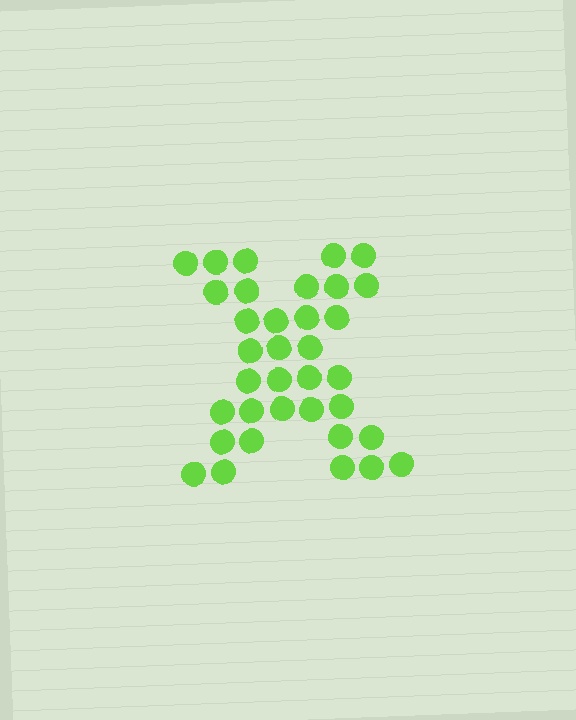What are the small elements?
The small elements are circles.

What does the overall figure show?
The overall figure shows the letter X.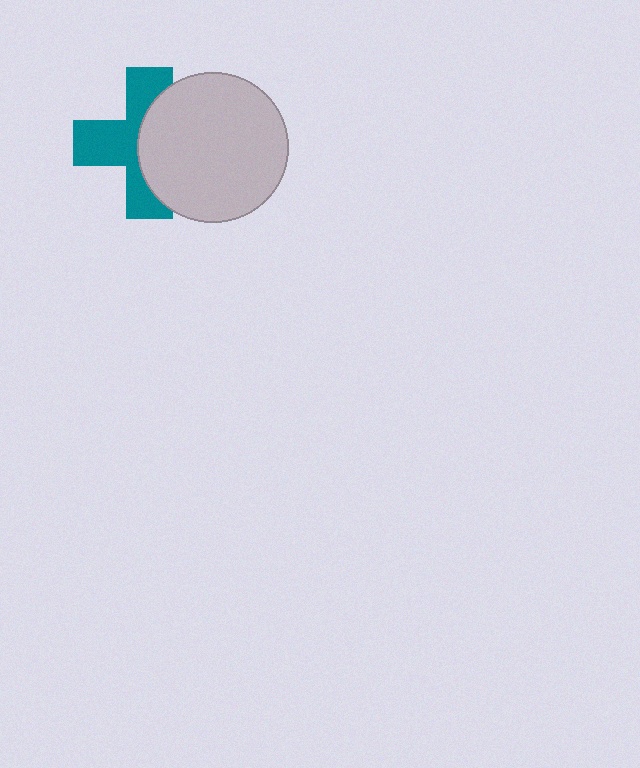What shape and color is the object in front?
The object in front is a light gray circle.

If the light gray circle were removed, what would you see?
You would see the complete teal cross.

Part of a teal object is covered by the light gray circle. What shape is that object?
It is a cross.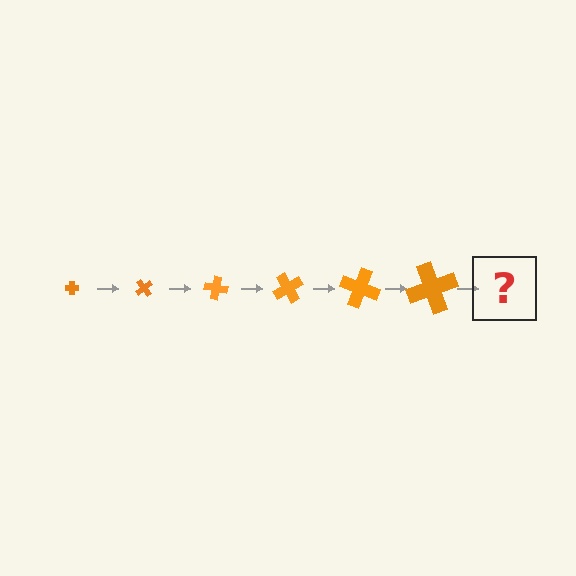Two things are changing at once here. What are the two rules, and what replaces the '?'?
The two rules are that the cross grows larger each step and it rotates 50 degrees each step. The '?' should be a cross, larger than the previous one and rotated 300 degrees from the start.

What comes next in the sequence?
The next element should be a cross, larger than the previous one and rotated 300 degrees from the start.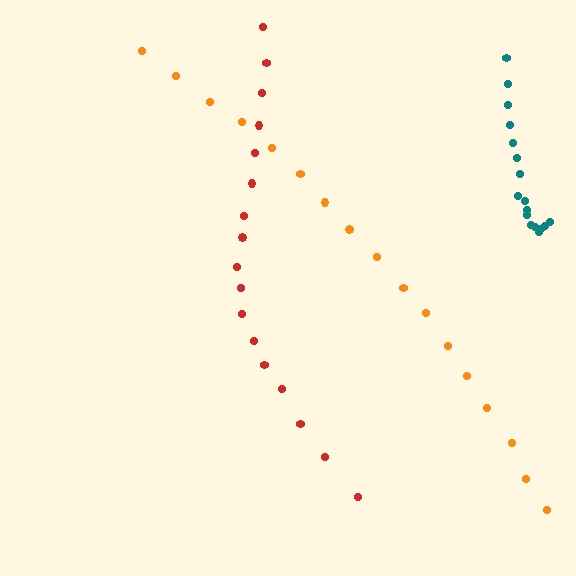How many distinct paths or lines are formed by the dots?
There are 3 distinct paths.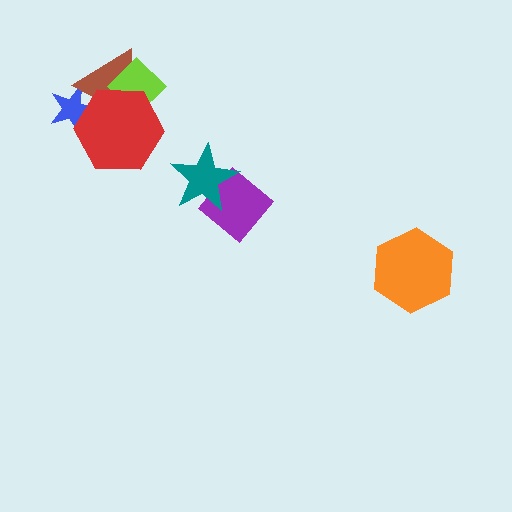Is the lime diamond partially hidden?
Yes, it is partially covered by another shape.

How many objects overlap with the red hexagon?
3 objects overlap with the red hexagon.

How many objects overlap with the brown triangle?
3 objects overlap with the brown triangle.